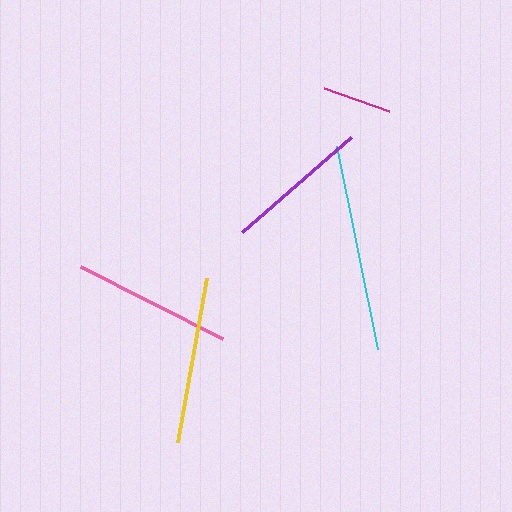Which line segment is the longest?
The cyan line is the longest at approximately 207 pixels.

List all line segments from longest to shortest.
From longest to shortest: cyan, yellow, pink, purple, magenta.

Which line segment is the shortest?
The magenta line is the shortest at approximately 69 pixels.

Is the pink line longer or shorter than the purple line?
The pink line is longer than the purple line.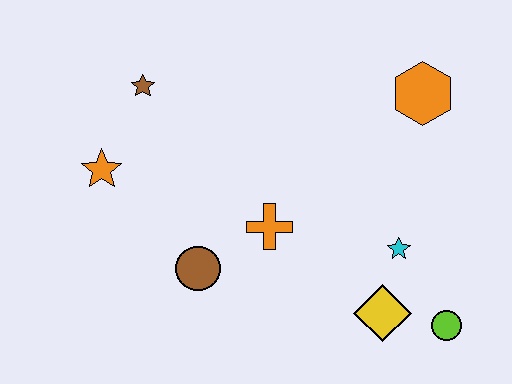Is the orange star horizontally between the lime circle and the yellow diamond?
No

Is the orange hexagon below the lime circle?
No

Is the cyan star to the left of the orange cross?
No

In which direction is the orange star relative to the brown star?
The orange star is below the brown star.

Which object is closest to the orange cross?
The brown circle is closest to the orange cross.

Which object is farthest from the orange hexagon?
The orange star is farthest from the orange hexagon.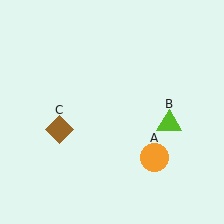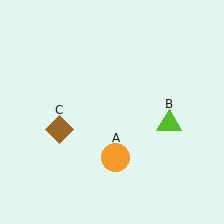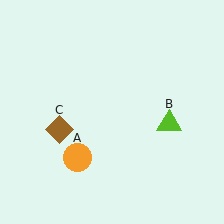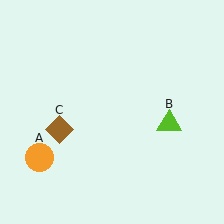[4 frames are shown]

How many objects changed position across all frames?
1 object changed position: orange circle (object A).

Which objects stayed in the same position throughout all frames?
Lime triangle (object B) and brown diamond (object C) remained stationary.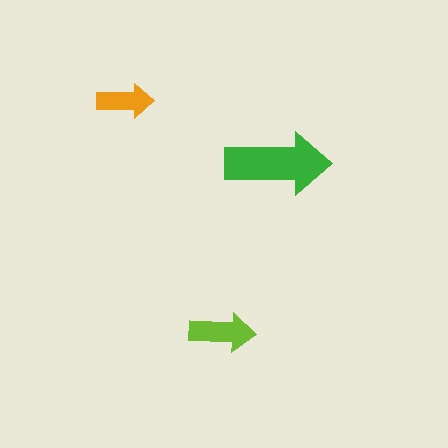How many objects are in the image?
There are 3 objects in the image.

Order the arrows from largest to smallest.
the green one, the lime one, the orange one.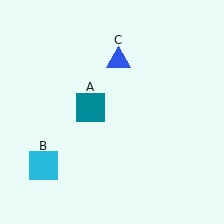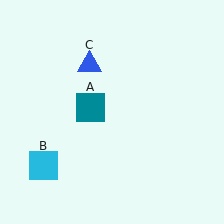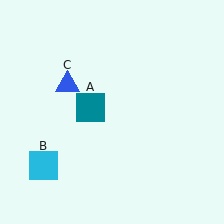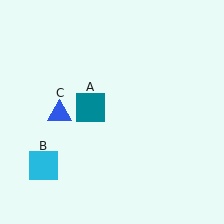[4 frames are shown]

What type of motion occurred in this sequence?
The blue triangle (object C) rotated counterclockwise around the center of the scene.